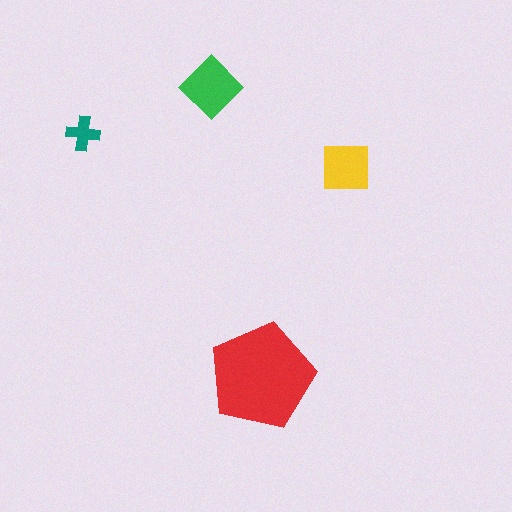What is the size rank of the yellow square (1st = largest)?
3rd.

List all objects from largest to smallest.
The red pentagon, the green diamond, the yellow square, the teal cross.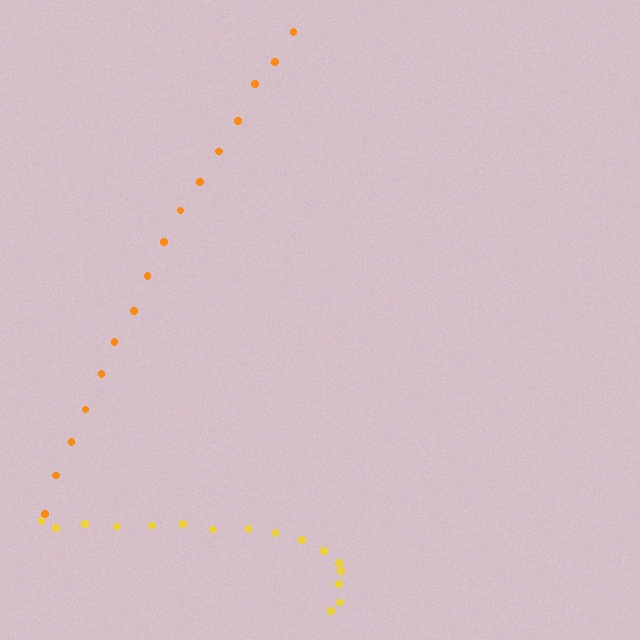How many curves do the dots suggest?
There are 2 distinct paths.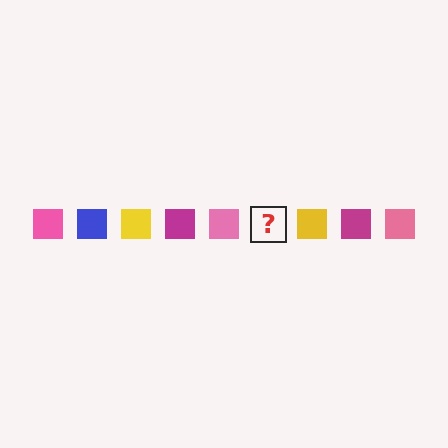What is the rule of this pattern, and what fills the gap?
The rule is that the pattern cycles through pink, blue, yellow, magenta squares. The gap should be filled with a blue square.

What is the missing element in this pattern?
The missing element is a blue square.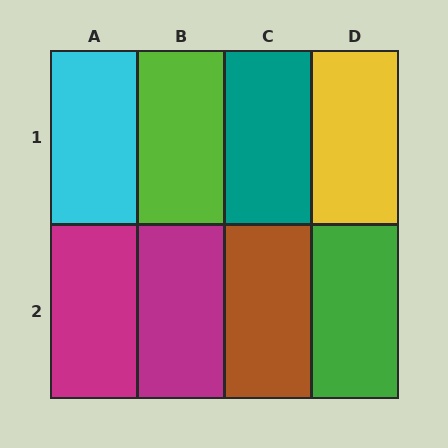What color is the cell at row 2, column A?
Magenta.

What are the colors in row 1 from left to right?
Cyan, lime, teal, yellow.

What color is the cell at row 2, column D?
Green.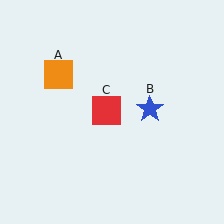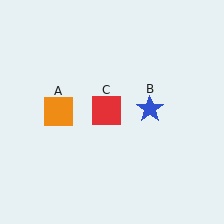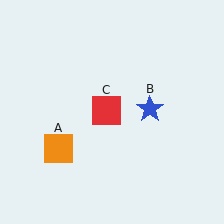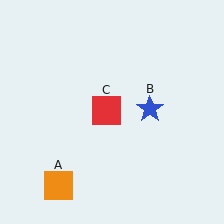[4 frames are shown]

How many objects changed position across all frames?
1 object changed position: orange square (object A).